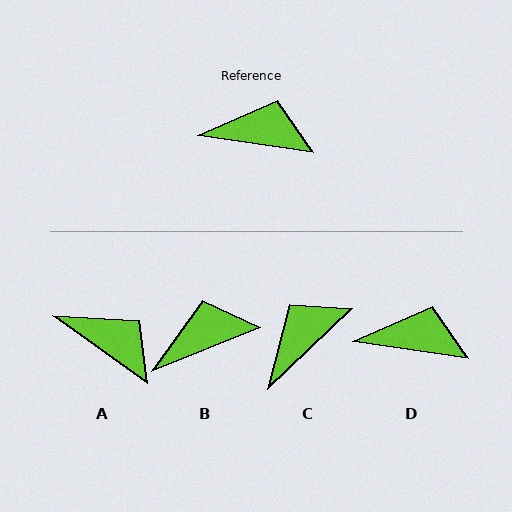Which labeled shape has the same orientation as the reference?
D.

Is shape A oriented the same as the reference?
No, it is off by about 27 degrees.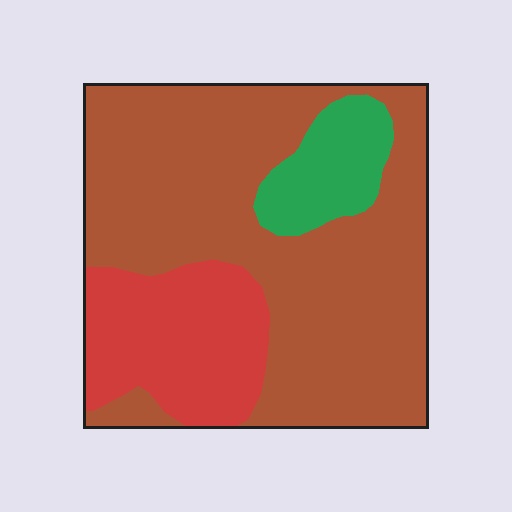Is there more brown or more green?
Brown.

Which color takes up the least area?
Green, at roughly 10%.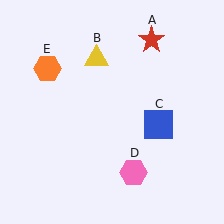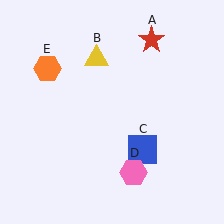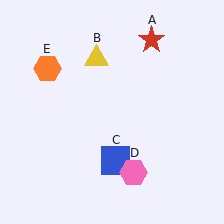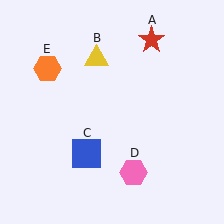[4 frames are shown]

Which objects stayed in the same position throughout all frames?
Red star (object A) and yellow triangle (object B) and pink hexagon (object D) and orange hexagon (object E) remained stationary.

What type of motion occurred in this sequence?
The blue square (object C) rotated clockwise around the center of the scene.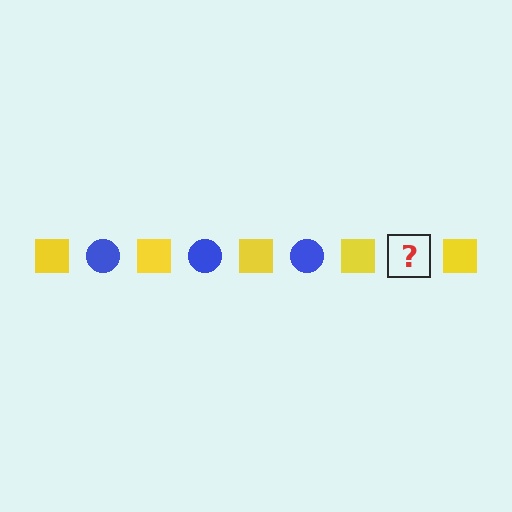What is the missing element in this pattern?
The missing element is a blue circle.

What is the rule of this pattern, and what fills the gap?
The rule is that the pattern alternates between yellow square and blue circle. The gap should be filled with a blue circle.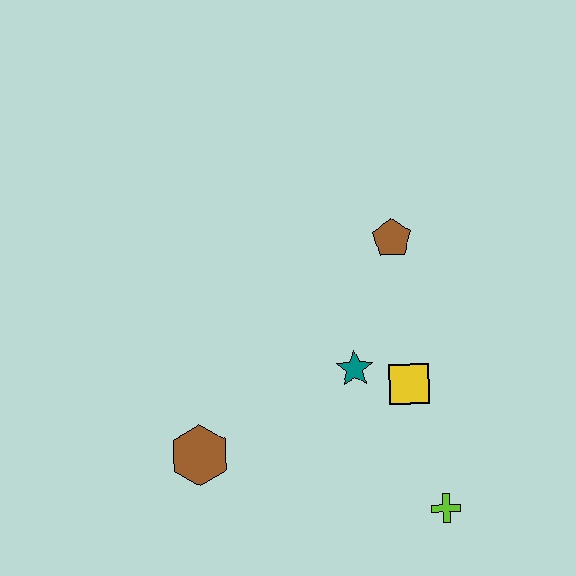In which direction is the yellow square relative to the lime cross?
The yellow square is above the lime cross.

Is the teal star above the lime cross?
Yes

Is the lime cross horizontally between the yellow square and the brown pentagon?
No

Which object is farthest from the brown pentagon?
The brown hexagon is farthest from the brown pentagon.